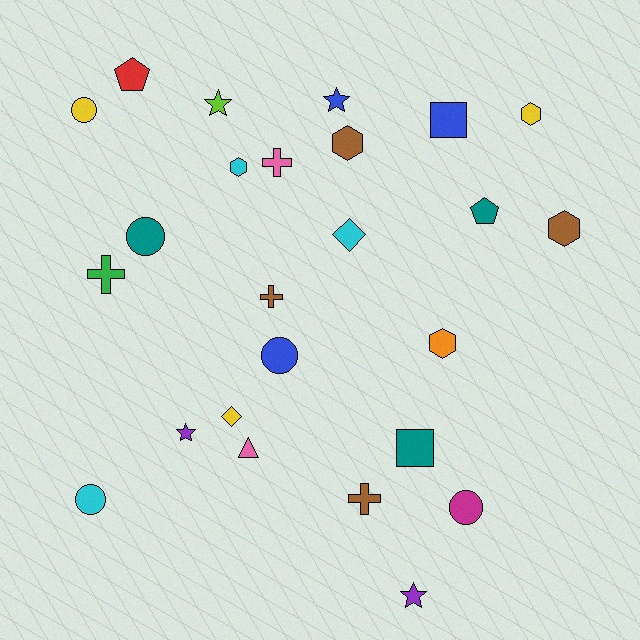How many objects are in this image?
There are 25 objects.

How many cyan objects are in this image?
There are 3 cyan objects.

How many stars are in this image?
There are 4 stars.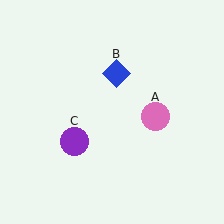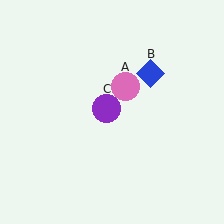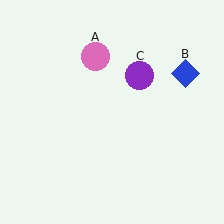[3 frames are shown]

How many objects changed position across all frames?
3 objects changed position: pink circle (object A), blue diamond (object B), purple circle (object C).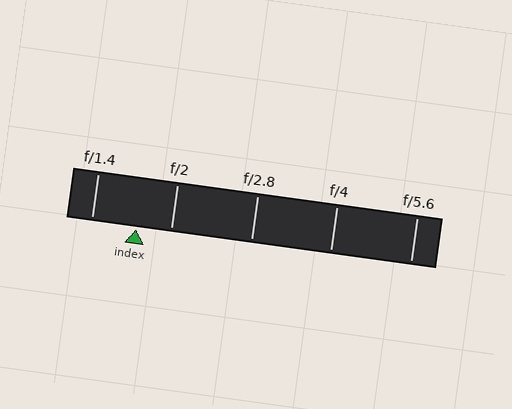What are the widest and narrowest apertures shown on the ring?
The widest aperture shown is f/1.4 and the narrowest is f/5.6.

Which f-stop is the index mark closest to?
The index mark is closest to f/2.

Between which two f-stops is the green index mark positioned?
The index mark is between f/1.4 and f/2.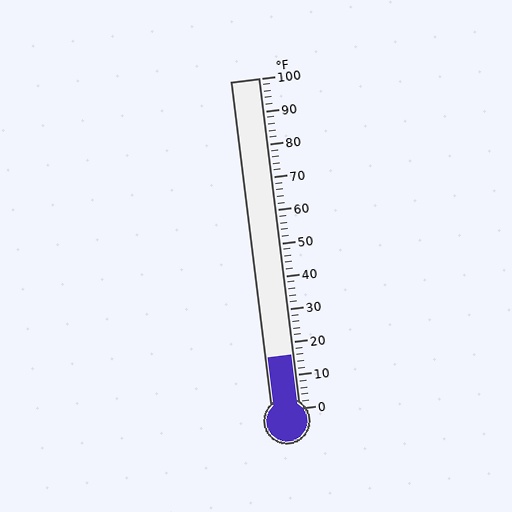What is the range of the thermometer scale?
The thermometer scale ranges from 0°F to 100°F.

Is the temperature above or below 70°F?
The temperature is below 70°F.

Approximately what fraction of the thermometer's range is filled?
The thermometer is filled to approximately 15% of its range.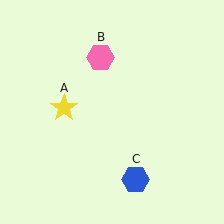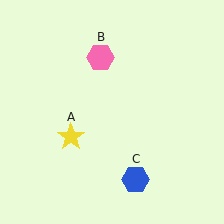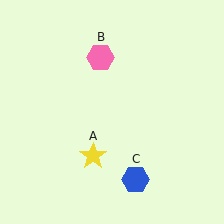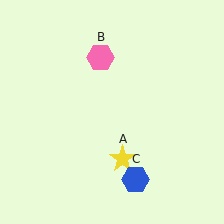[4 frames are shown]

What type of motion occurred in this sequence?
The yellow star (object A) rotated counterclockwise around the center of the scene.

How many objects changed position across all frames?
1 object changed position: yellow star (object A).